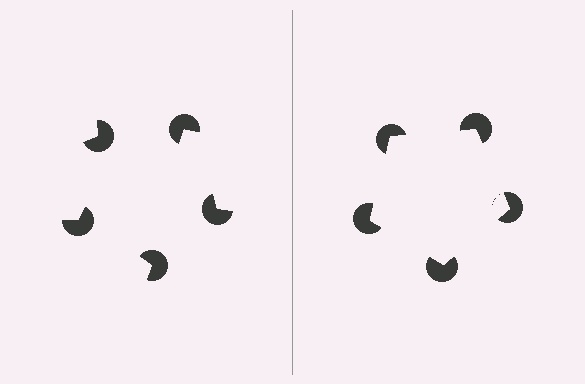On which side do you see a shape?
An illusory pentagon appears on the right side. On the left side the wedge cuts are rotated, so no coherent shape forms.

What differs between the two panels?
The pac-man discs are positioned identically on both sides; only the wedge orientations differ. On the right they align to a pentagon; on the left they are misaligned.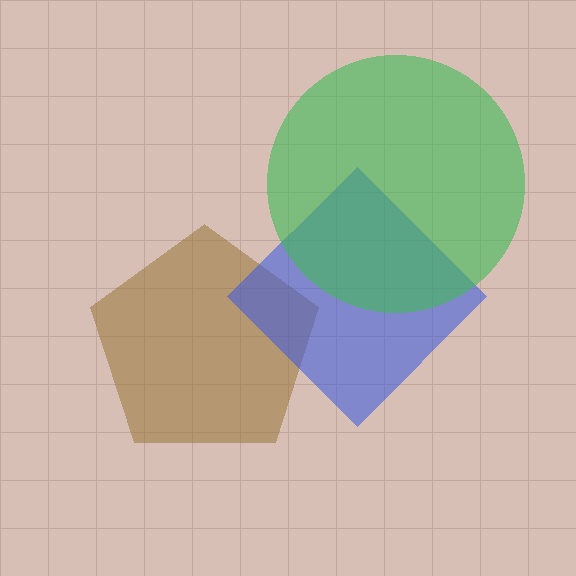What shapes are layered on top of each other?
The layered shapes are: a brown pentagon, a blue diamond, a green circle.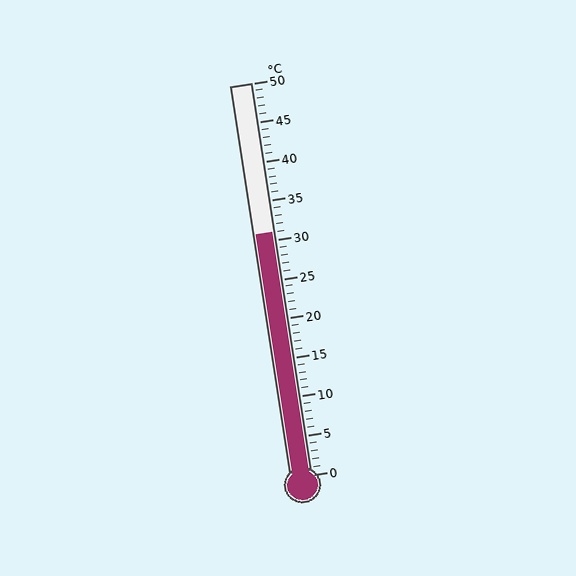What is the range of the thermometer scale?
The thermometer scale ranges from 0°C to 50°C.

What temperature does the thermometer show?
The thermometer shows approximately 31°C.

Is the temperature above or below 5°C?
The temperature is above 5°C.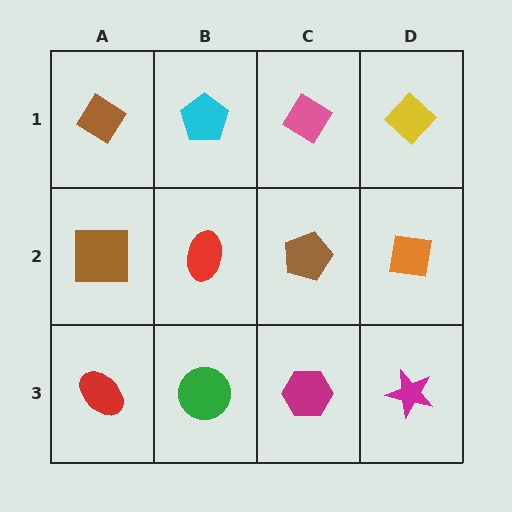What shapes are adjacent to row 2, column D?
A yellow diamond (row 1, column D), a magenta star (row 3, column D), a brown pentagon (row 2, column C).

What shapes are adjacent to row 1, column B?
A red ellipse (row 2, column B), a brown diamond (row 1, column A), a pink diamond (row 1, column C).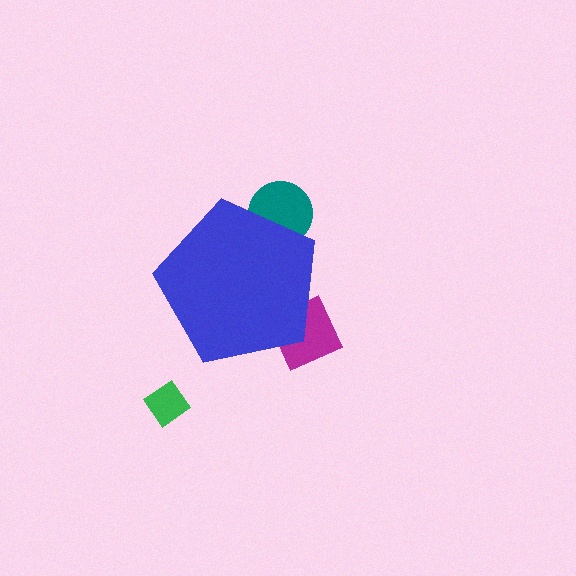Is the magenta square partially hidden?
Yes, the magenta square is partially hidden behind the blue pentagon.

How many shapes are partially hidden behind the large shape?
2 shapes are partially hidden.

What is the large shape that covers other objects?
A blue pentagon.